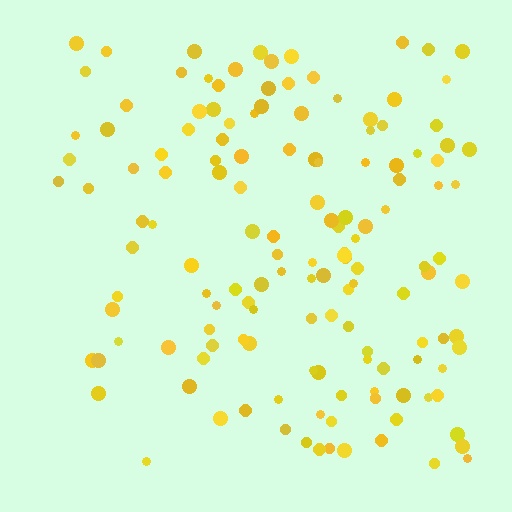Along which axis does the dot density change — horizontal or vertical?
Horizontal.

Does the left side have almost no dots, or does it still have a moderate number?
Still a moderate number, just noticeably fewer than the right.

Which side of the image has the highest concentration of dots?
The right.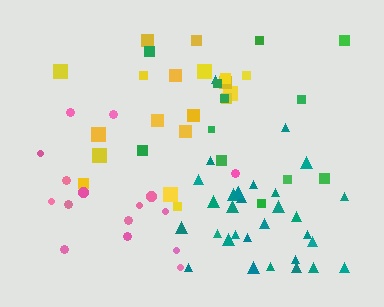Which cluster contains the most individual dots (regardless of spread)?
Teal (31).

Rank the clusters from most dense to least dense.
teal, yellow, pink, green.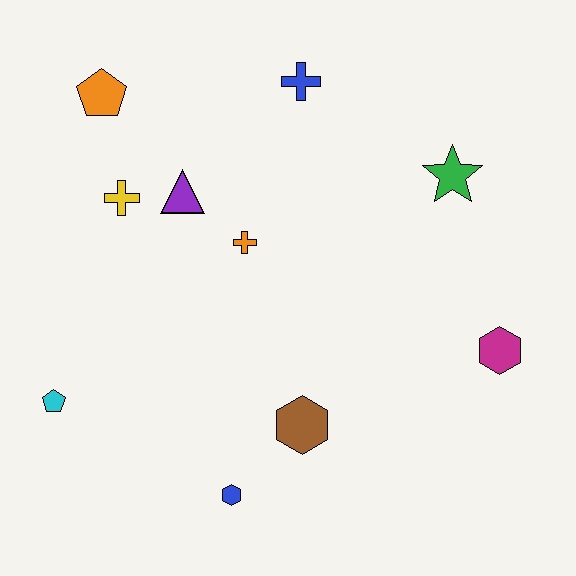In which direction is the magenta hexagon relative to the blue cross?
The magenta hexagon is below the blue cross.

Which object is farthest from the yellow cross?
The magenta hexagon is farthest from the yellow cross.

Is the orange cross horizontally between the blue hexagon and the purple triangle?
No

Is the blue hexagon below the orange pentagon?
Yes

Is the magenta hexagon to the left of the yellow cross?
No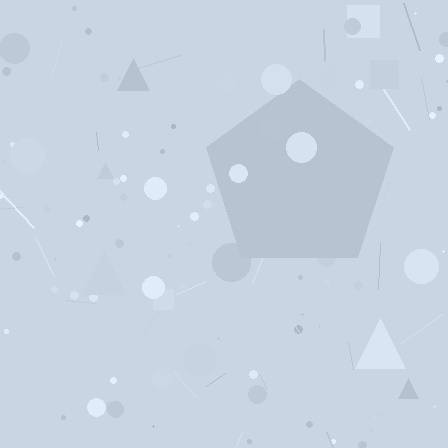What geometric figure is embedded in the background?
A pentagon is embedded in the background.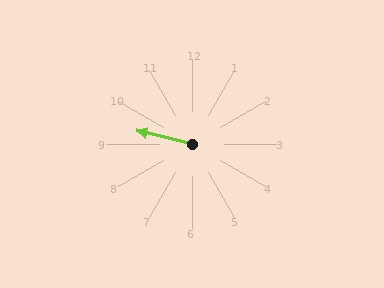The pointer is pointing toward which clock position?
Roughly 9 o'clock.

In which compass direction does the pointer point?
West.